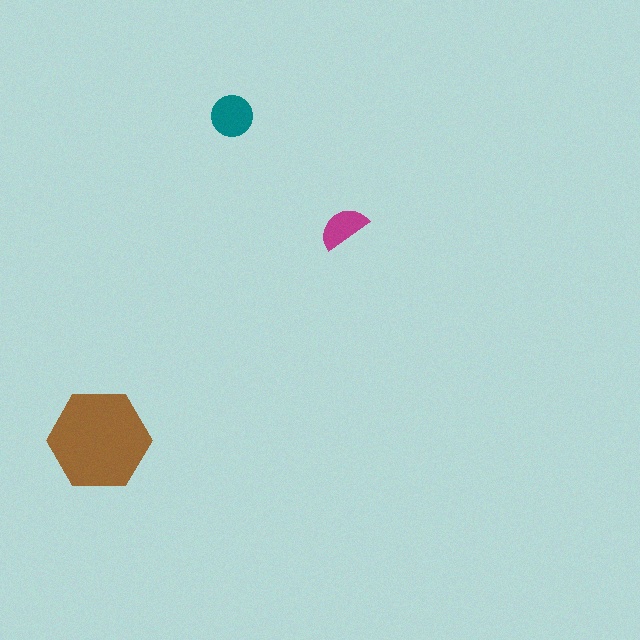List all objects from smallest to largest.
The magenta semicircle, the teal circle, the brown hexagon.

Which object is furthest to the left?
The brown hexagon is leftmost.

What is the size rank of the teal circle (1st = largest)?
2nd.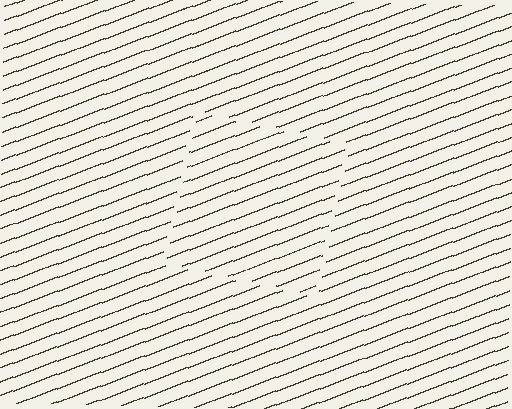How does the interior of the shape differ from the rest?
The interior of the shape contains the same grating, shifted by half a period — the contour is defined by the phase discontinuity where line-ends from the inner and outer gratings abut.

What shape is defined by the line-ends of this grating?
An illusory square. The interior of the shape contains the same grating, shifted by half a period — the contour is defined by the phase discontinuity where line-ends from the inner and outer gratings abut.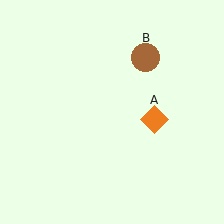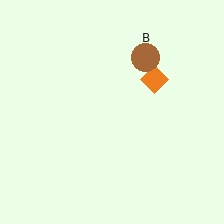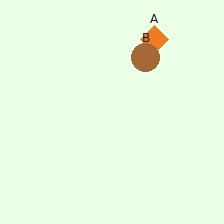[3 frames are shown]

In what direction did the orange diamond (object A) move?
The orange diamond (object A) moved up.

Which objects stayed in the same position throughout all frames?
Brown circle (object B) remained stationary.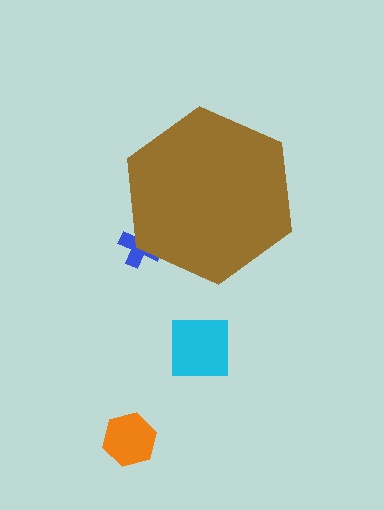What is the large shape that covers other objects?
A brown hexagon.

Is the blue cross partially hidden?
Yes, the blue cross is partially hidden behind the brown hexagon.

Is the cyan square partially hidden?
No, the cyan square is fully visible.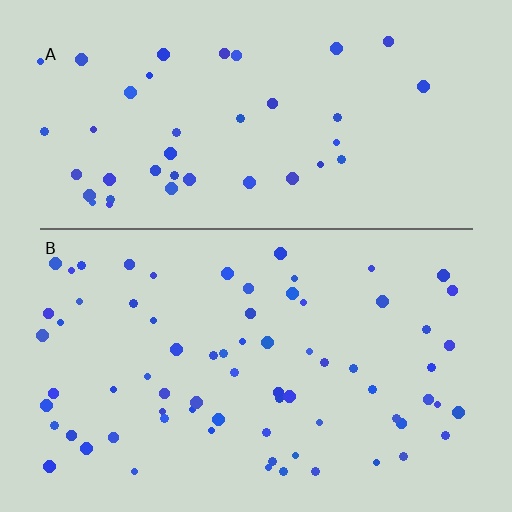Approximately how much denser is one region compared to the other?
Approximately 1.7× — region B over region A.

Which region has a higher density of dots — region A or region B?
B (the bottom).